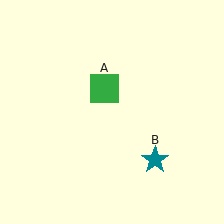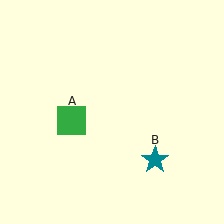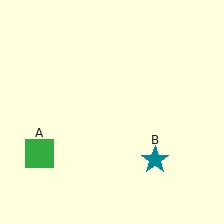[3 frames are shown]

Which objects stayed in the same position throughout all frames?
Teal star (object B) remained stationary.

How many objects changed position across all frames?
1 object changed position: green square (object A).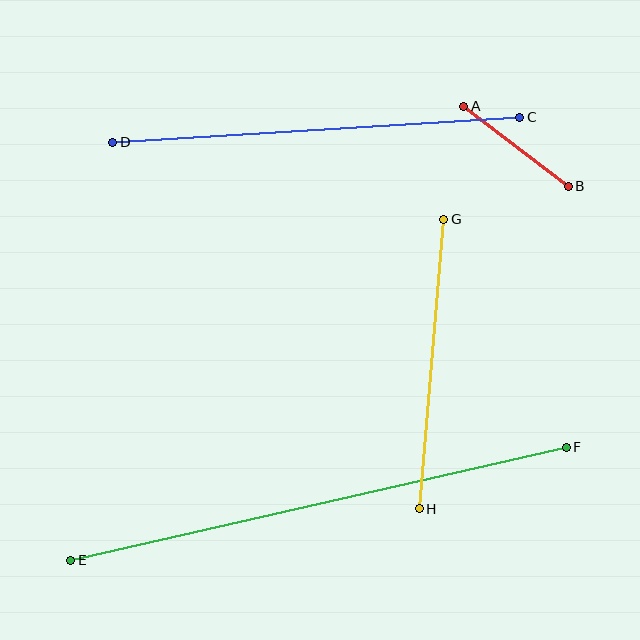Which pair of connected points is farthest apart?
Points E and F are farthest apart.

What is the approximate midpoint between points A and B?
The midpoint is at approximately (516, 146) pixels.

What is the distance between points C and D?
The distance is approximately 408 pixels.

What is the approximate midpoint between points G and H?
The midpoint is at approximately (431, 364) pixels.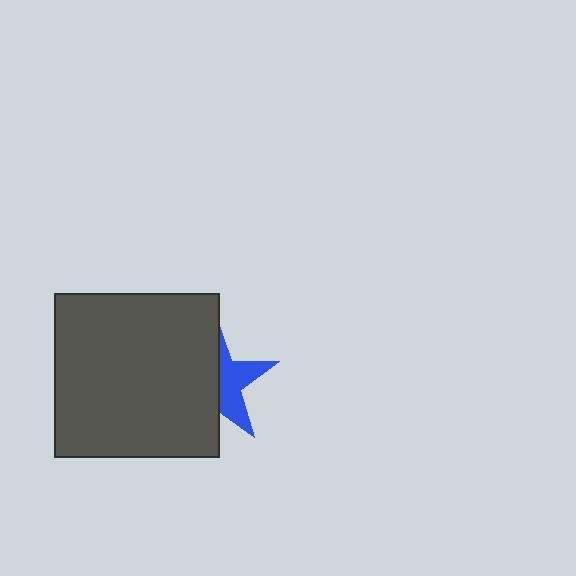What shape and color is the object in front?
The object in front is a dark gray square.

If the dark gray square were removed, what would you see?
You would see the complete blue star.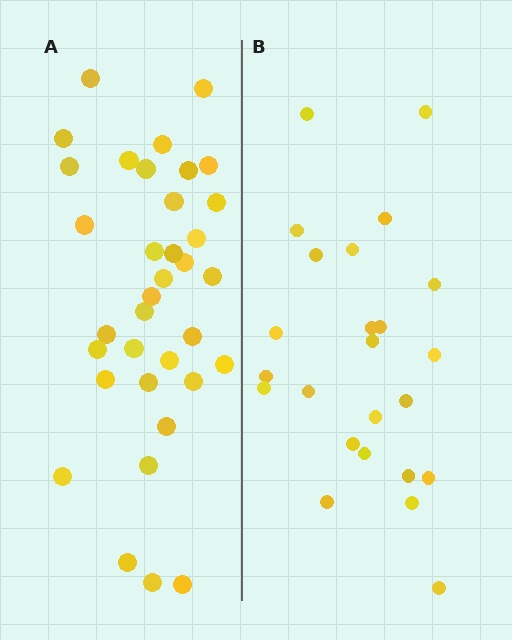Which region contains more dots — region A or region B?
Region A (the left region) has more dots.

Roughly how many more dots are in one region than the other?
Region A has roughly 12 or so more dots than region B.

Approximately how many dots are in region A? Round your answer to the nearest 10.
About 40 dots. (The exact count is 35, which rounds to 40.)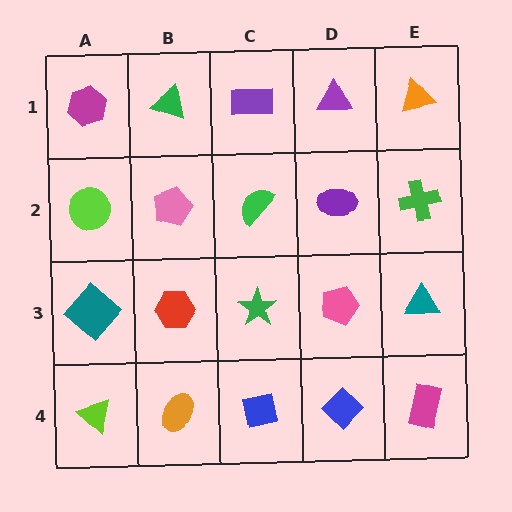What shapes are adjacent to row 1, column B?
A pink pentagon (row 2, column B), a magenta hexagon (row 1, column A), a purple rectangle (row 1, column C).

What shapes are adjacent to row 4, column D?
A pink pentagon (row 3, column D), a blue square (row 4, column C), a magenta rectangle (row 4, column E).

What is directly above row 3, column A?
A lime circle.